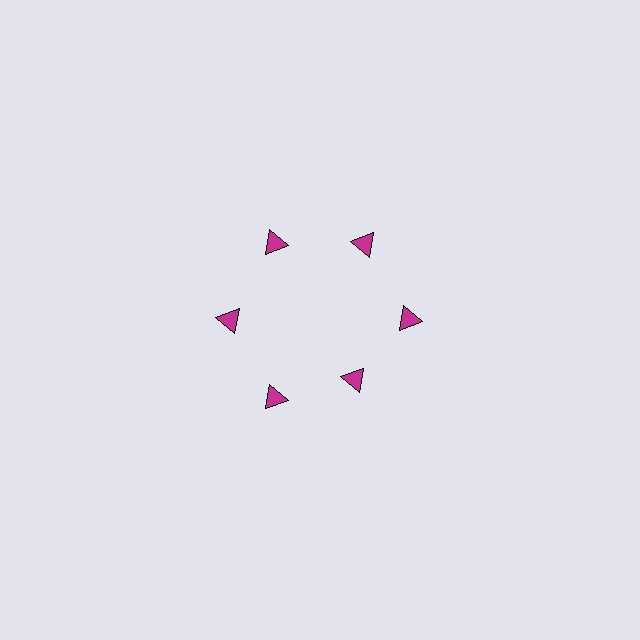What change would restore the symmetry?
The symmetry would be restored by moving it outward, back onto the ring so that all 6 triangles sit at equal angles and equal distance from the center.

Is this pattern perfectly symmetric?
No. The 6 magenta triangles are arranged in a ring, but one element near the 5 o'clock position is pulled inward toward the center, breaking the 6-fold rotational symmetry.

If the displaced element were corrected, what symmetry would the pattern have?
It would have 6-fold rotational symmetry — the pattern would map onto itself every 60 degrees.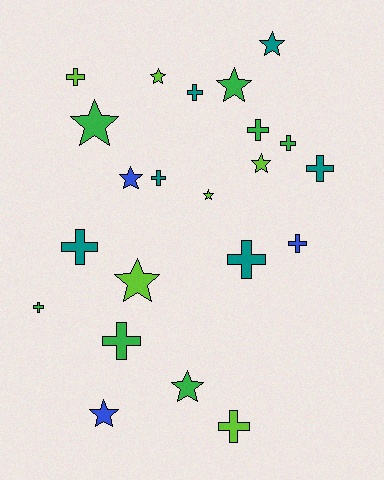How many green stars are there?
There are 3 green stars.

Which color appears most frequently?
Green, with 7 objects.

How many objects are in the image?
There are 22 objects.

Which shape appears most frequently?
Cross, with 12 objects.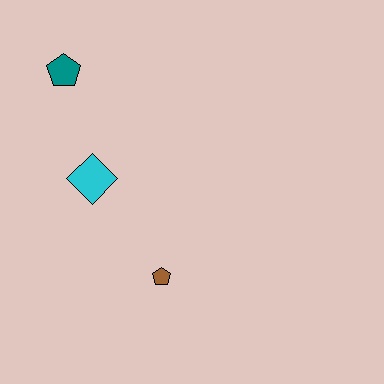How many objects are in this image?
There are 3 objects.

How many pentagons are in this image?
There are 2 pentagons.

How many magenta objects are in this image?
There are no magenta objects.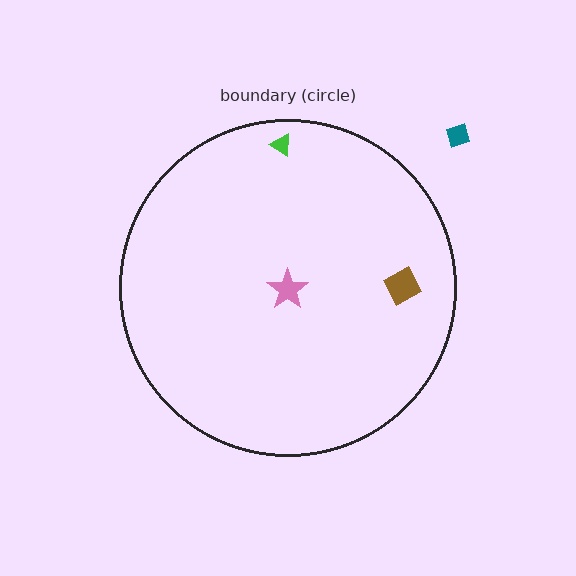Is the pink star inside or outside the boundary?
Inside.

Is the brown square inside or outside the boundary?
Inside.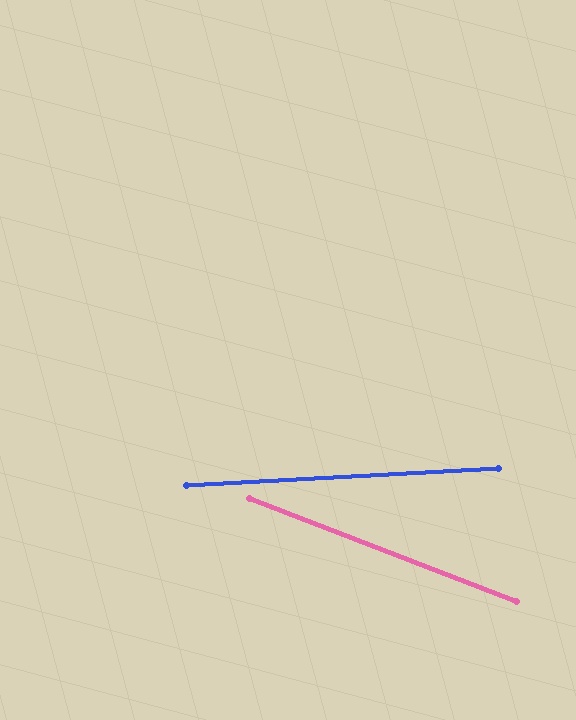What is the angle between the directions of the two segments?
Approximately 24 degrees.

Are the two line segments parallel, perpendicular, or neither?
Neither parallel nor perpendicular — they differ by about 24°.